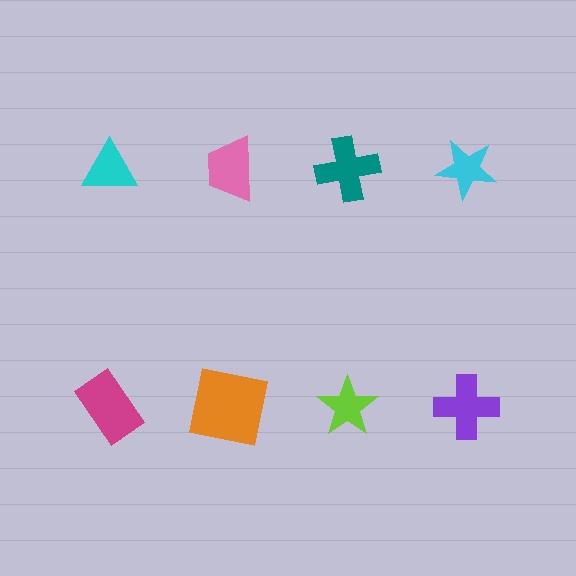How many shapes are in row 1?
4 shapes.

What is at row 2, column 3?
A lime star.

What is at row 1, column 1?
A cyan triangle.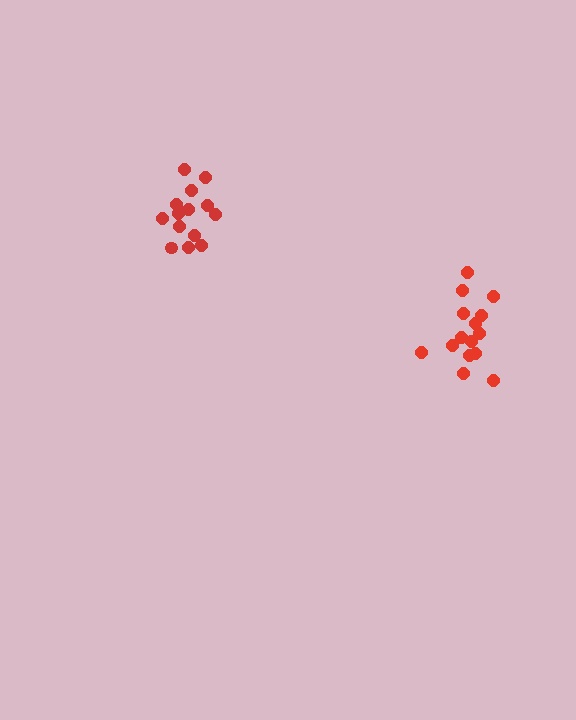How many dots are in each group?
Group 1: 15 dots, Group 2: 14 dots (29 total).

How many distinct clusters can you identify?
There are 2 distinct clusters.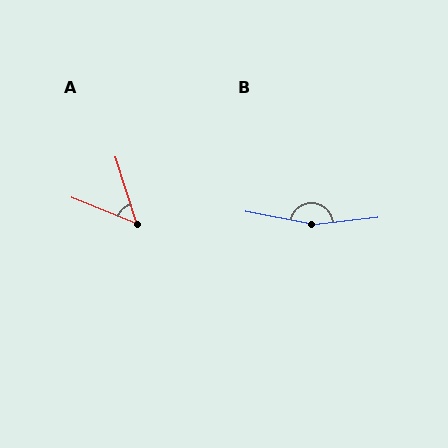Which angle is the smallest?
A, at approximately 50 degrees.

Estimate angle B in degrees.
Approximately 162 degrees.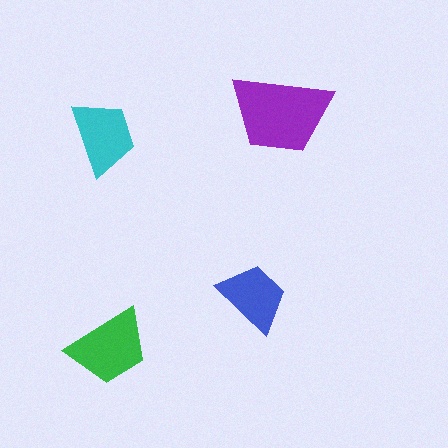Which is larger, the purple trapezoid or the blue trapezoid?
The purple one.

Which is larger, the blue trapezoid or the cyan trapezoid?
The cyan one.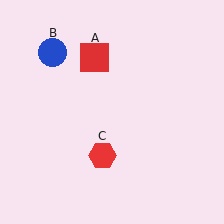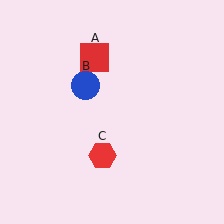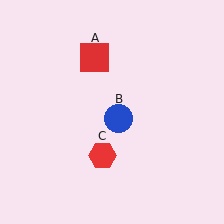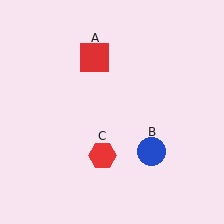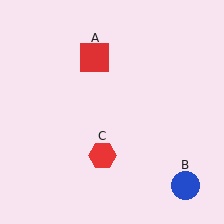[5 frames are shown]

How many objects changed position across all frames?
1 object changed position: blue circle (object B).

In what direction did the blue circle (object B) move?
The blue circle (object B) moved down and to the right.